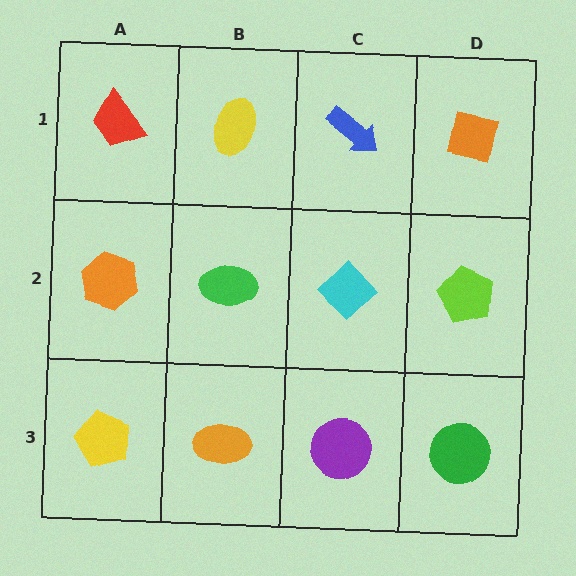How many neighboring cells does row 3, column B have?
3.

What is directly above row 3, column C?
A cyan diamond.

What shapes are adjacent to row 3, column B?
A green ellipse (row 2, column B), a yellow pentagon (row 3, column A), a purple circle (row 3, column C).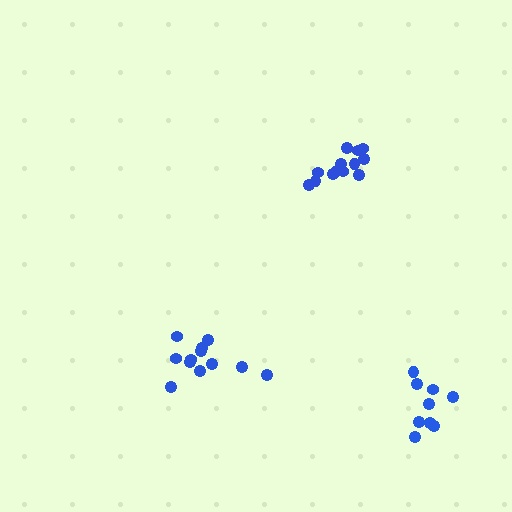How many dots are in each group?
Group 1: 13 dots, Group 2: 12 dots, Group 3: 9 dots (34 total).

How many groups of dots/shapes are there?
There are 3 groups.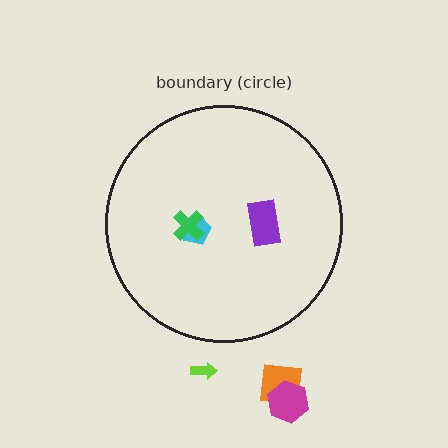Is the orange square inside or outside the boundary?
Outside.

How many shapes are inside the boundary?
3 inside, 3 outside.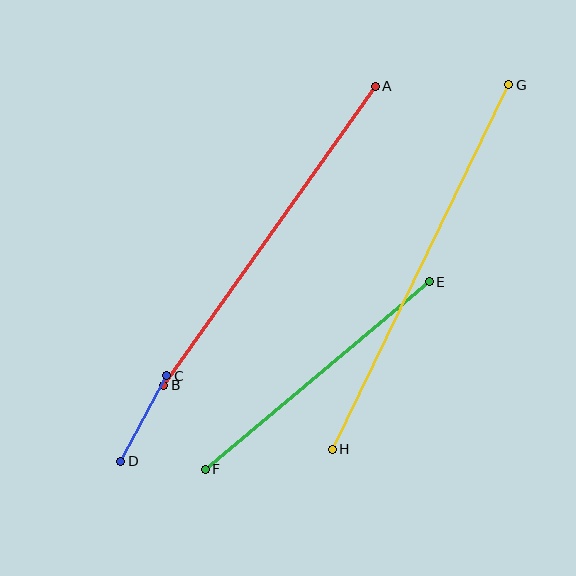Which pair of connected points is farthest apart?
Points G and H are farthest apart.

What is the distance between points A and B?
The distance is approximately 366 pixels.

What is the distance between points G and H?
The distance is approximately 405 pixels.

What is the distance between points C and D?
The distance is approximately 97 pixels.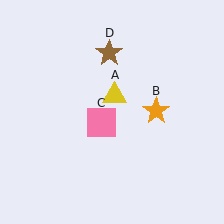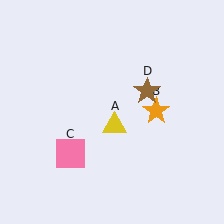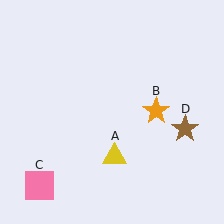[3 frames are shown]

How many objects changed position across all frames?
3 objects changed position: yellow triangle (object A), pink square (object C), brown star (object D).